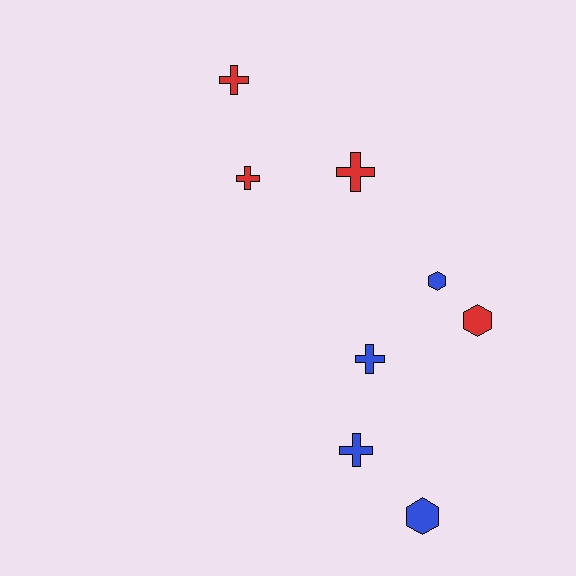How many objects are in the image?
There are 8 objects.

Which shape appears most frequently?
Cross, with 5 objects.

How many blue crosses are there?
There are 2 blue crosses.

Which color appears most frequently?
Red, with 4 objects.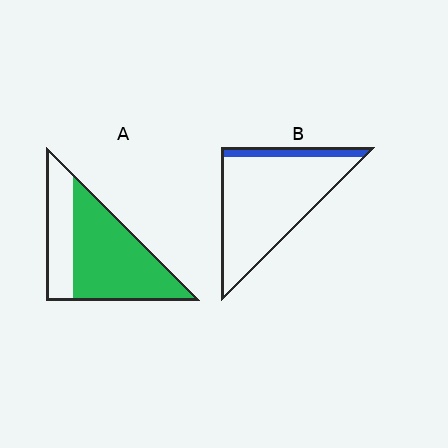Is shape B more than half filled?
No.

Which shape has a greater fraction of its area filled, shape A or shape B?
Shape A.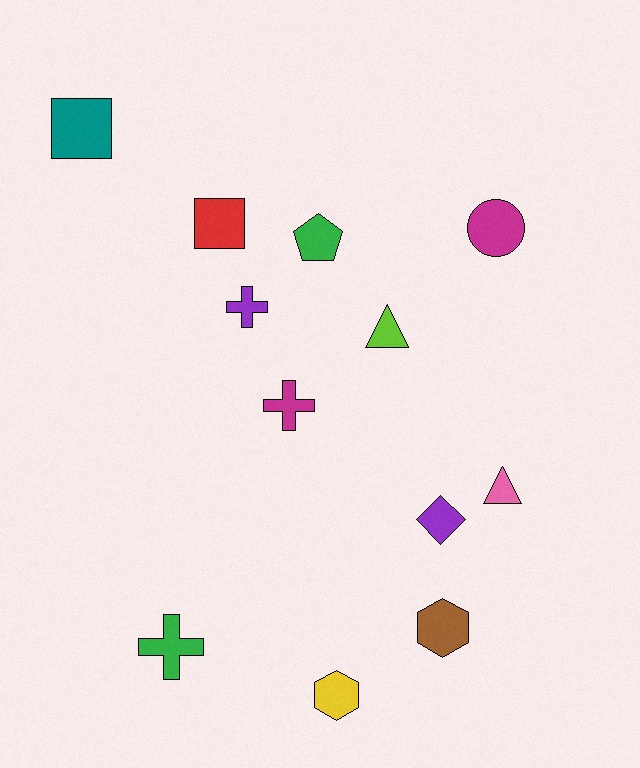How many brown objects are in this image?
There is 1 brown object.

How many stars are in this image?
There are no stars.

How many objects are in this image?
There are 12 objects.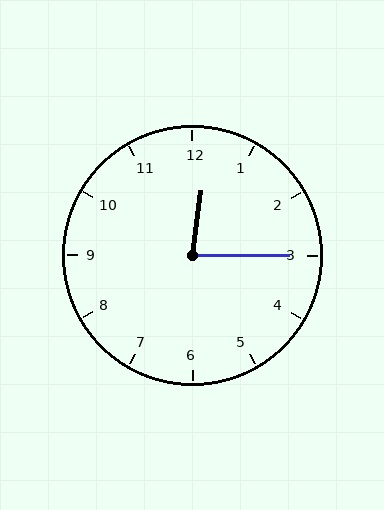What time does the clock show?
12:15.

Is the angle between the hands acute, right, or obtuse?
It is acute.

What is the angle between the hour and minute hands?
Approximately 82 degrees.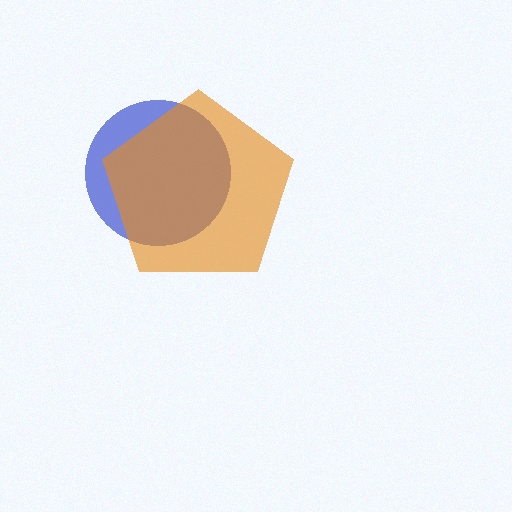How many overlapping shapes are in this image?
There are 2 overlapping shapes in the image.